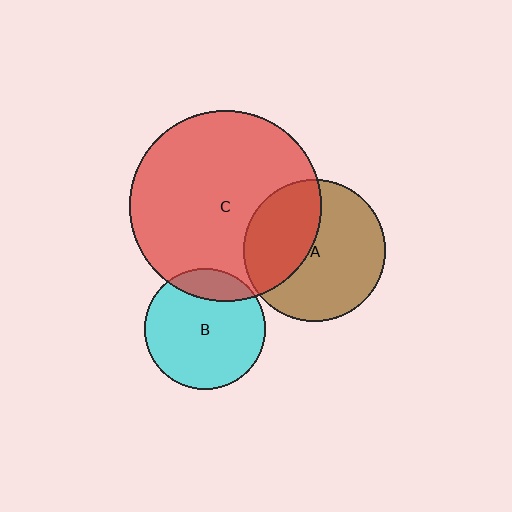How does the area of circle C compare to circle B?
Approximately 2.5 times.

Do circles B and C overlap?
Yes.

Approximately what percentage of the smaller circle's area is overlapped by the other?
Approximately 15%.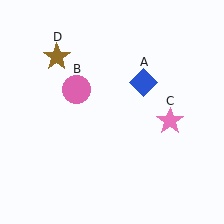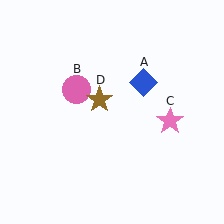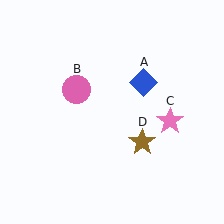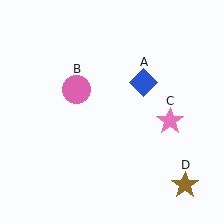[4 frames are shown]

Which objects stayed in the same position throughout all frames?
Blue diamond (object A) and pink circle (object B) and pink star (object C) remained stationary.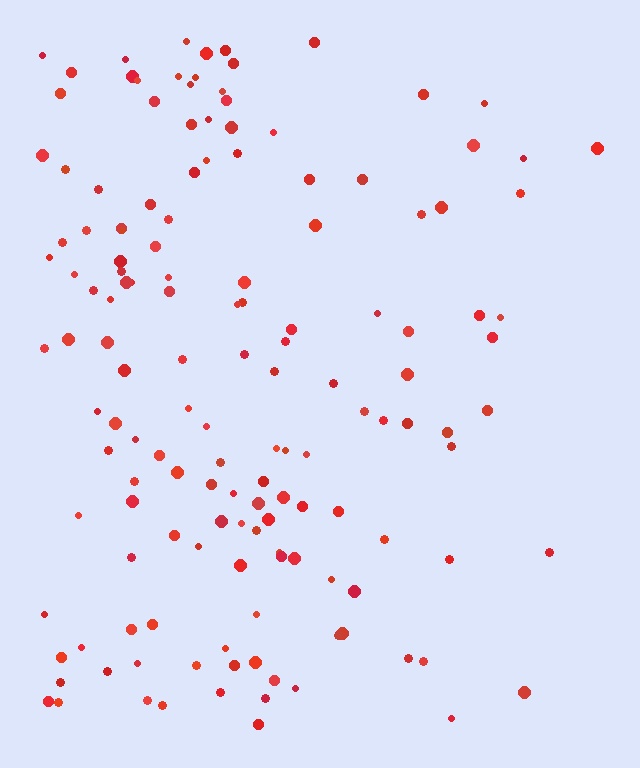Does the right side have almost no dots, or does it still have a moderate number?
Still a moderate number, just noticeably fewer than the left.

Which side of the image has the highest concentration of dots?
The left.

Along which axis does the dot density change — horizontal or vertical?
Horizontal.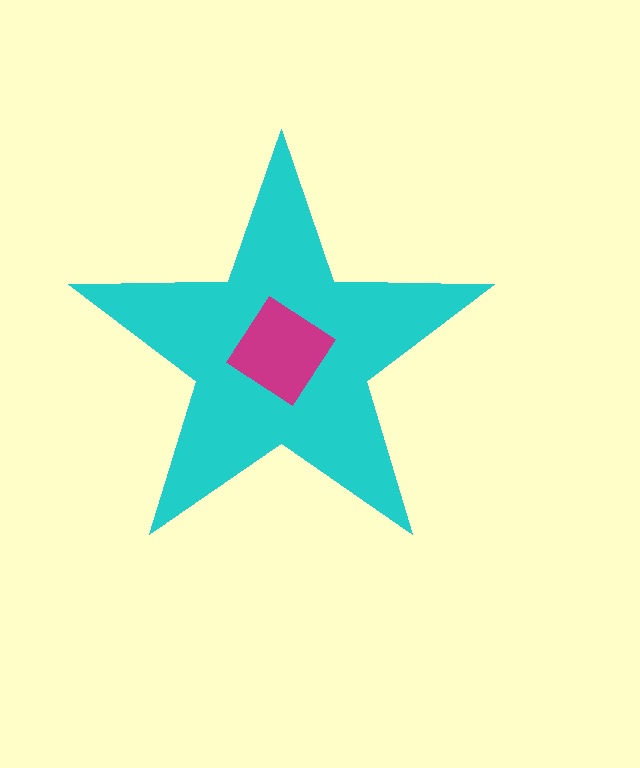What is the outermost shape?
The cyan star.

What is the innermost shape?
The magenta diamond.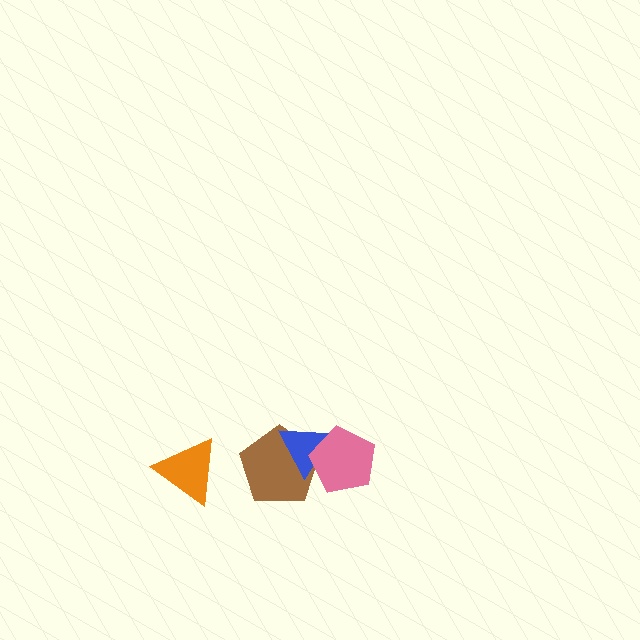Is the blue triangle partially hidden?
Yes, it is partially covered by another shape.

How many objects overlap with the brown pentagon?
2 objects overlap with the brown pentagon.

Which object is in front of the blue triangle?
The pink pentagon is in front of the blue triangle.